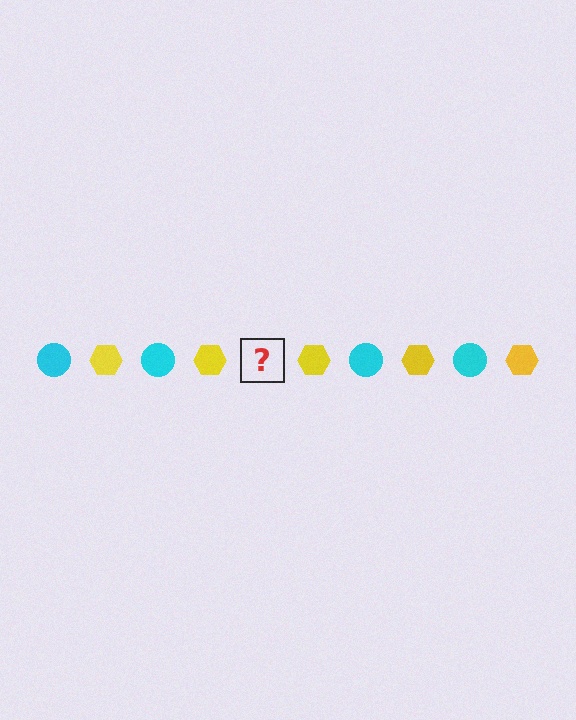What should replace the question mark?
The question mark should be replaced with a cyan circle.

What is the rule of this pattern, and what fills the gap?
The rule is that the pattern alternates between cyan circle and yellow hexagon. The gap should be filled with a cyan circle.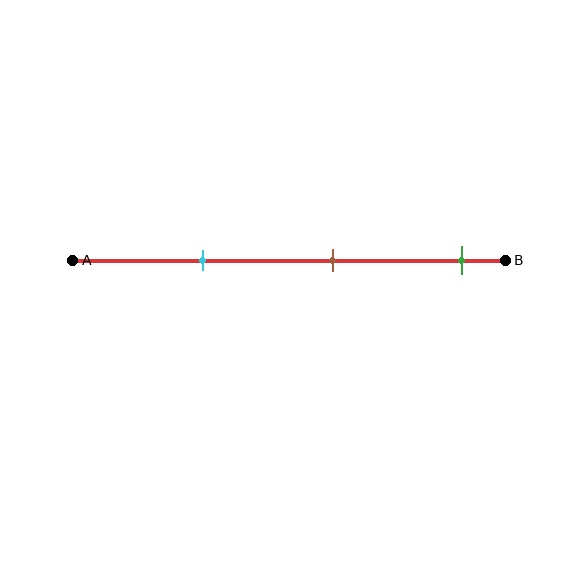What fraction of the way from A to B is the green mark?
The green mark is approximately 90% (0.9) of the way from A to B.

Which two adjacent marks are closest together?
The cyan and brown marks are the closest adjacent pair.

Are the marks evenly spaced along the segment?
Yes, the marks are approximately evenly spaced.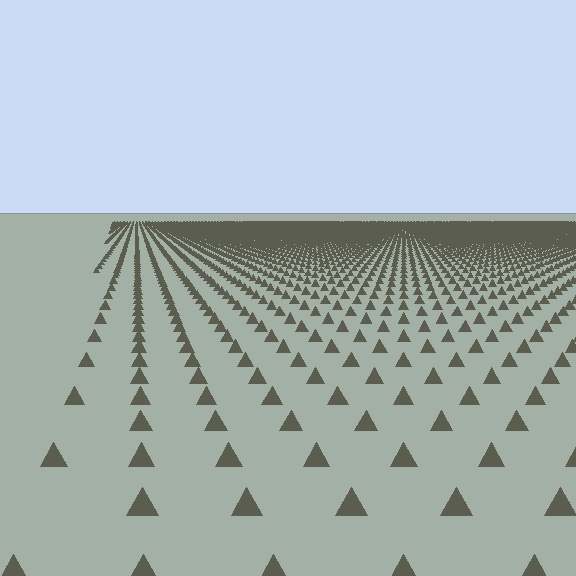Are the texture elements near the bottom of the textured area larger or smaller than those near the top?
Larger. Near the bottom, elements are closer to the viewer and appear at a bigger on-screen size.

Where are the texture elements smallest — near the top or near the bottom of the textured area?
Near the top.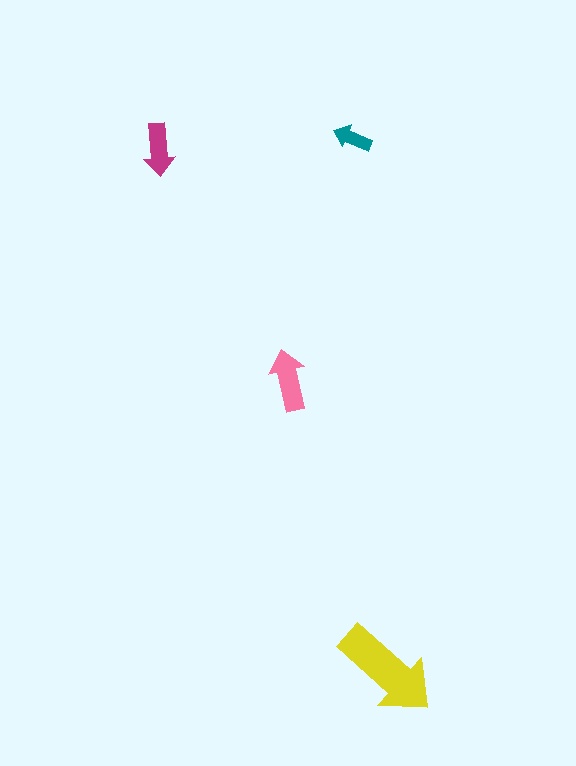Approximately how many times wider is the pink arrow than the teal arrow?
About 1.5 times wider.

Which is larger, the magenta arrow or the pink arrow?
The pink one.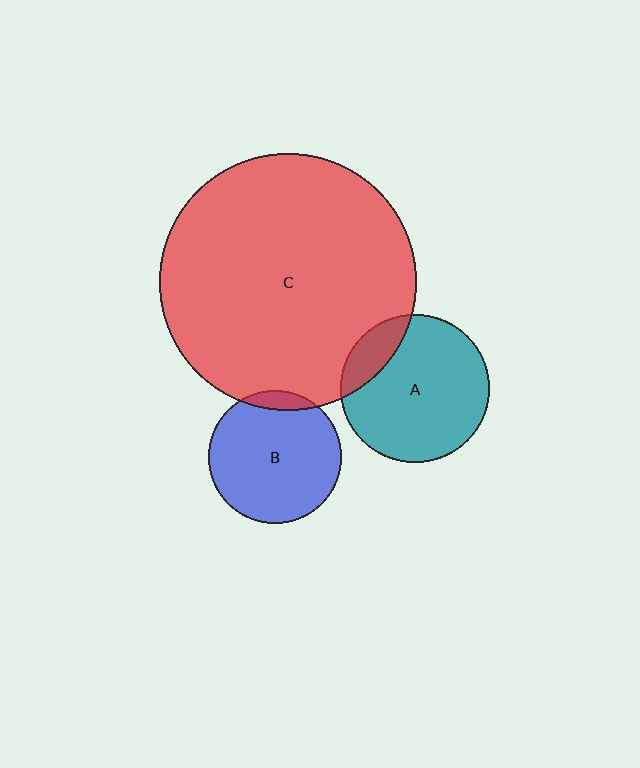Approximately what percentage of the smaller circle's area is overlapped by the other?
Approximately 15%.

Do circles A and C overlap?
Yes.